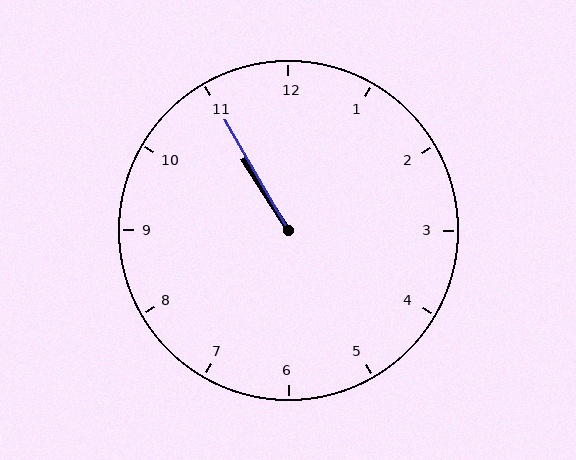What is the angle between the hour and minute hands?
Approximately 2 degrees.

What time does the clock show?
10:55.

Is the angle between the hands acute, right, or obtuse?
It is acute.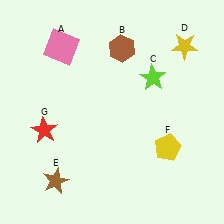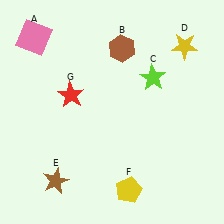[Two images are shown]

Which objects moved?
The objects that moved are: the pink square (A), the yellow pentagon (F), the red star (G).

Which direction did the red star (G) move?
The red star (G) moved up.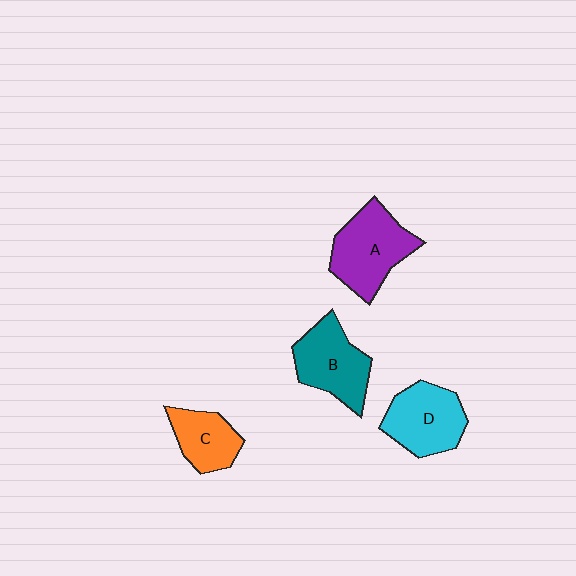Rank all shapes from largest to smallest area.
From largest to smallest: A (purple), B (teal), D (cyan), C (orange).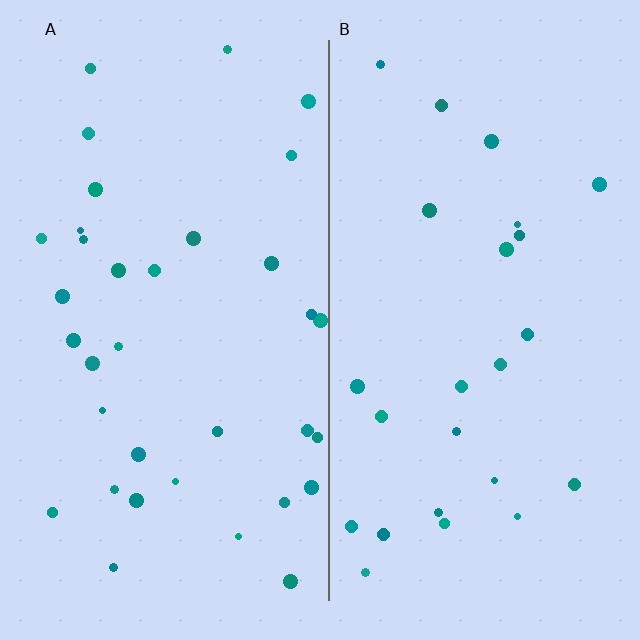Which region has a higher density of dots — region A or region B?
A (the left).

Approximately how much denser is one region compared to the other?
Approximately 1.4× — region A over region B.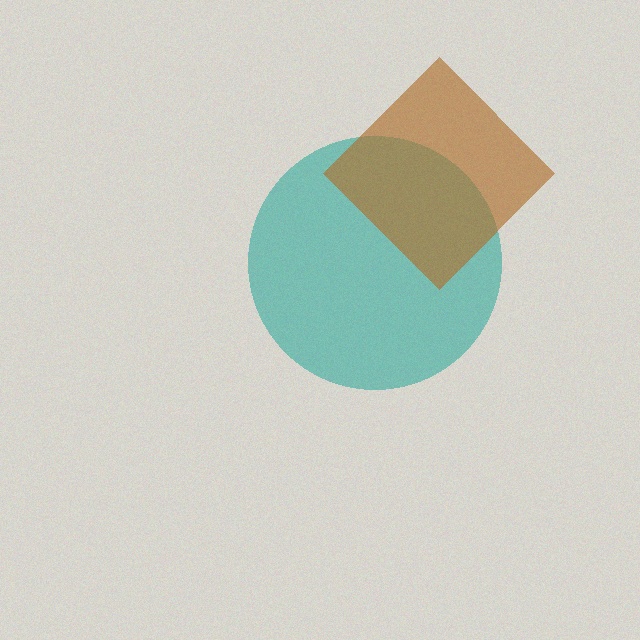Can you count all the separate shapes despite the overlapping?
Yes, there are 2 separate shapes.